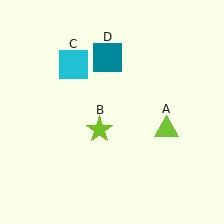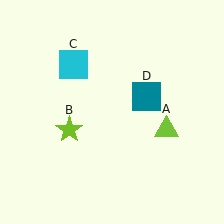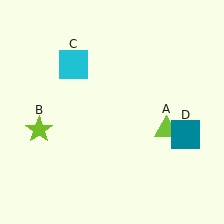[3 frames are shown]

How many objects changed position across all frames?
2 objects changed position: lime star (object B), teal square (object D).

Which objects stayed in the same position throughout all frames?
Lime triangle (object A) and cyan square (object C) remained stationary.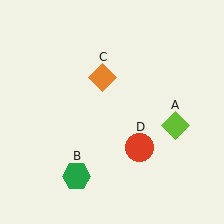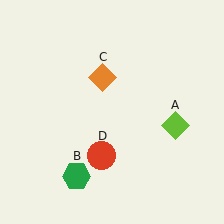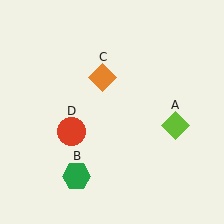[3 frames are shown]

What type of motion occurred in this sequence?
The red circle (object D) rotated clockwise around the center of the scene.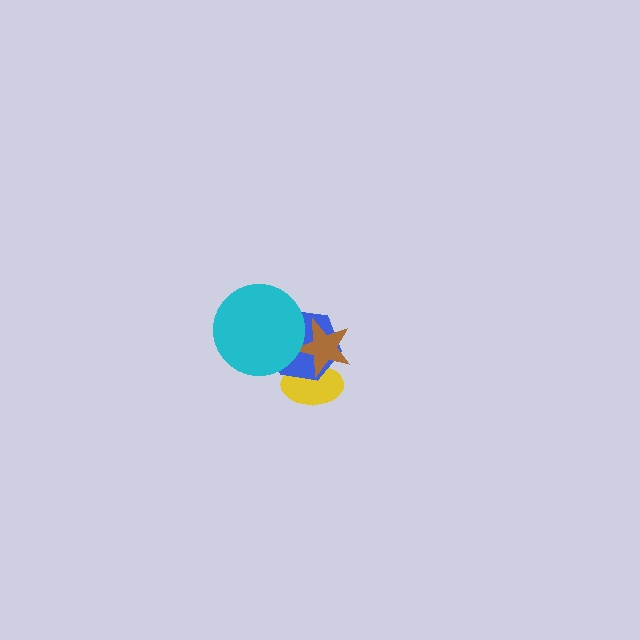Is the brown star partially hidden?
Yes, it is partially covered by another shape.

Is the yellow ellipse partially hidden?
Yes, it is partially covered by another shape.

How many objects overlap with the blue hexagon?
3 objects overlap with the blue hexagon.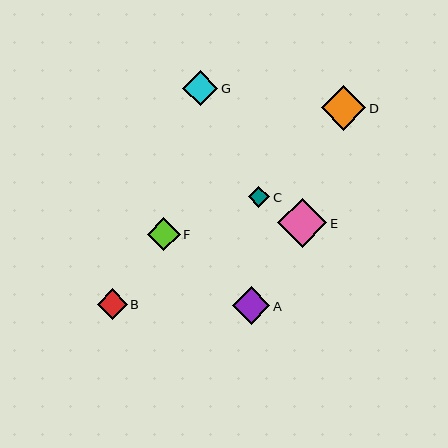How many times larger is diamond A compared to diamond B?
Diamond A is approximately 1.2 times the size of diamond B.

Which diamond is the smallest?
Diamond C is the smallest with a size of approximately 21 pixels.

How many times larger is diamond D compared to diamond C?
Diamond D is approximately 2.1 times the size of diamond C.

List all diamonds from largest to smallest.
From largest to smallest: E, D, A, G, F, B, C.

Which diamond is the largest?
Diamond E is the largest with a size of approximately 49 pixels.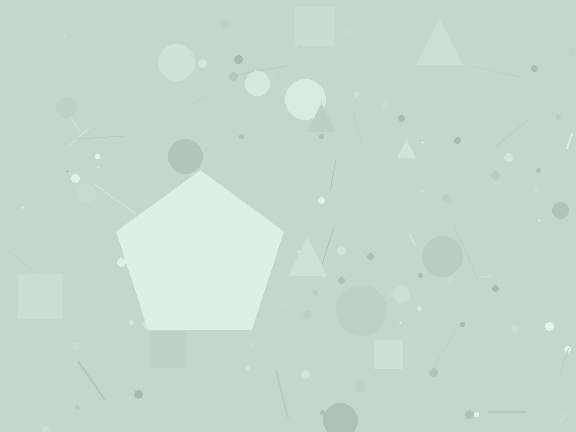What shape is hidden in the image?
A pentagon is hidden in the image.